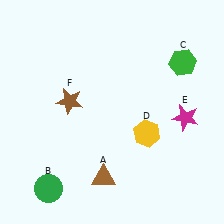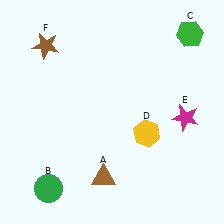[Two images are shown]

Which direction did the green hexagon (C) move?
The green hexagon (C) moved up.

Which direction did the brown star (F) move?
The brown star (F) moved up.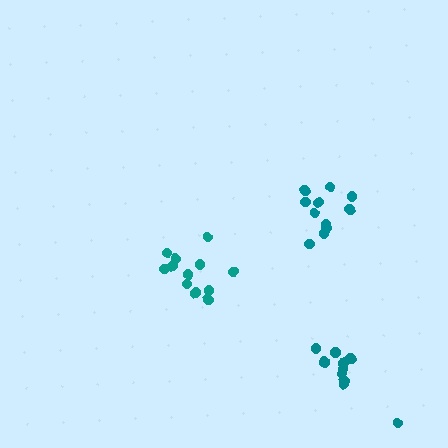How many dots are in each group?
Group 1: 12 dots, Group 2: 11 dots, Group 3: 11 dots (34 total).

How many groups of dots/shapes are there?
There are 3 groups.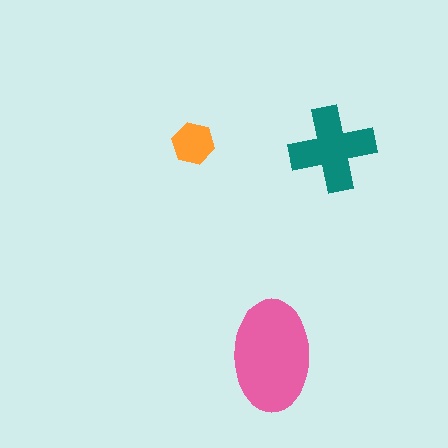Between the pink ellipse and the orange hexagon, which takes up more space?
The pink ellipse.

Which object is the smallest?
The orange hexagon.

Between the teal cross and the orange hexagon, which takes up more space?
The teal cross.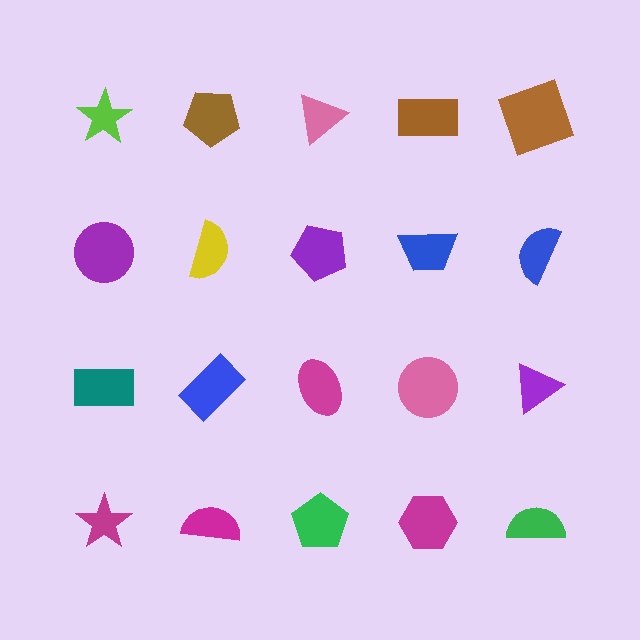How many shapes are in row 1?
5 shapes.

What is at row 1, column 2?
A brown pentagon.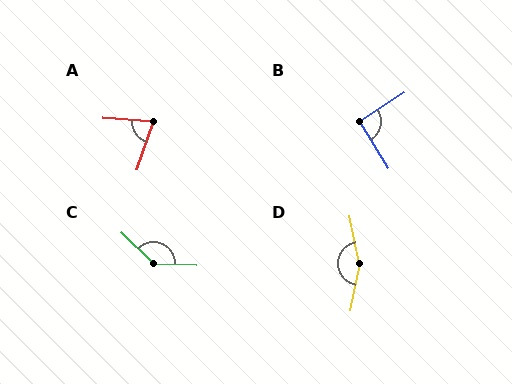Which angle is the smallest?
A, at approximately 76 degrees.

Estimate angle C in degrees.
Approximately 139 degrees.